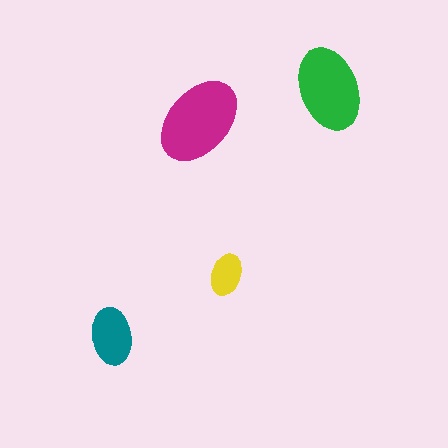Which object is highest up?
The green ellipse is topmost.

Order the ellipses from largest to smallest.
the magenta one, the green one, the teal one, the yellow one.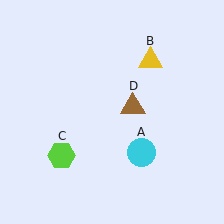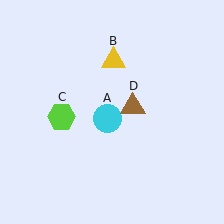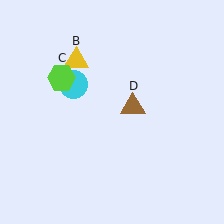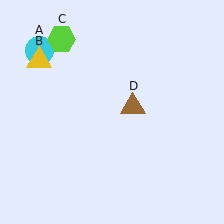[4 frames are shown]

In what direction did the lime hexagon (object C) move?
The lime hexagon (object C) moved up.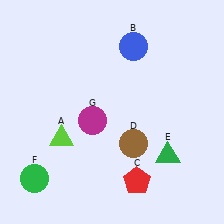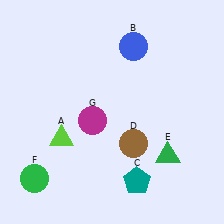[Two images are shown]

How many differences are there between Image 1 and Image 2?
There is 1 difference between the two images.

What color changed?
The pentagon (C) changed from red in Image 1 to teal in Image 2.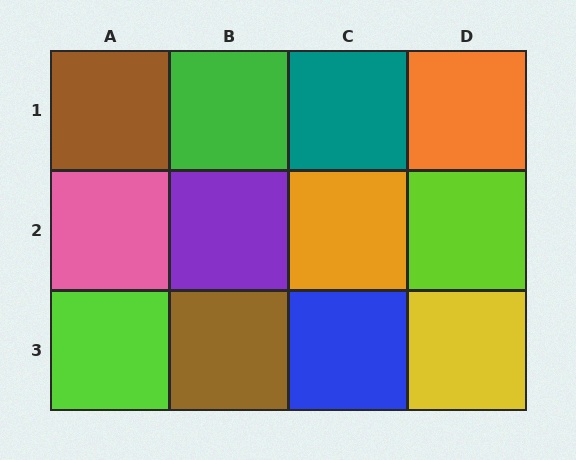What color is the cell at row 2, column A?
Pink.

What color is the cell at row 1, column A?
Brown.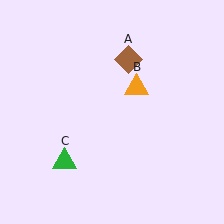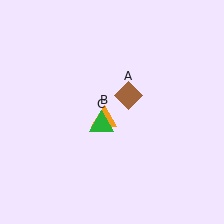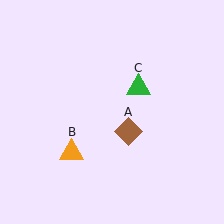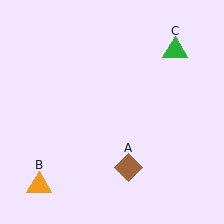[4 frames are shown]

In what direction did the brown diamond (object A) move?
The brown diamond (object A) moved down.